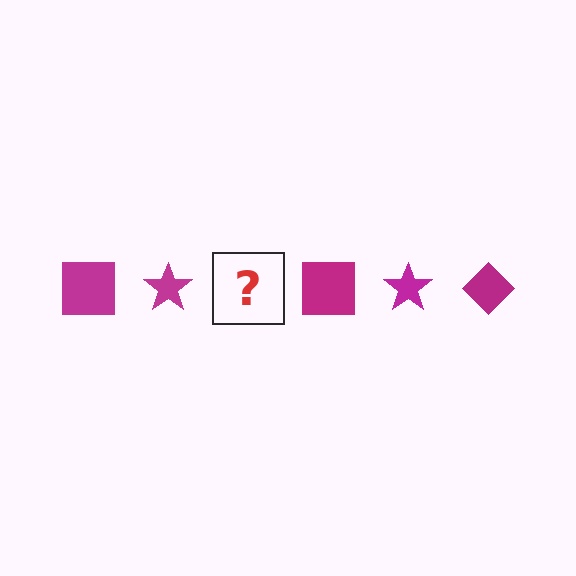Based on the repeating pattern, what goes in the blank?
The blank should be a magenta diamond.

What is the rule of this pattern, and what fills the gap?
The rule is that the pattern cycles through square, star, diamond shapes in magenta. The gap should be filled with a magenta diamond.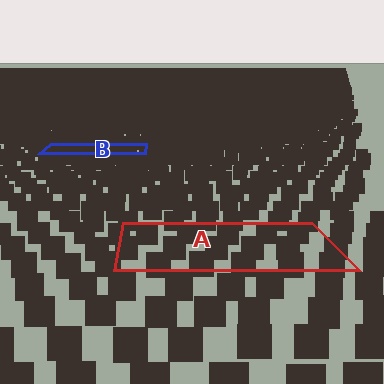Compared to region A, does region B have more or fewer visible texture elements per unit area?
Region B has more texture elements per unit area — they are packed more densely because it is farther away.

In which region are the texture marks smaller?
The texture marks are smaller in region B, because it is farther away.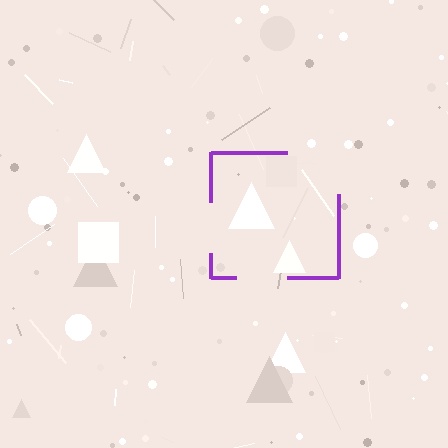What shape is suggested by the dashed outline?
The dashed outline suggests a square.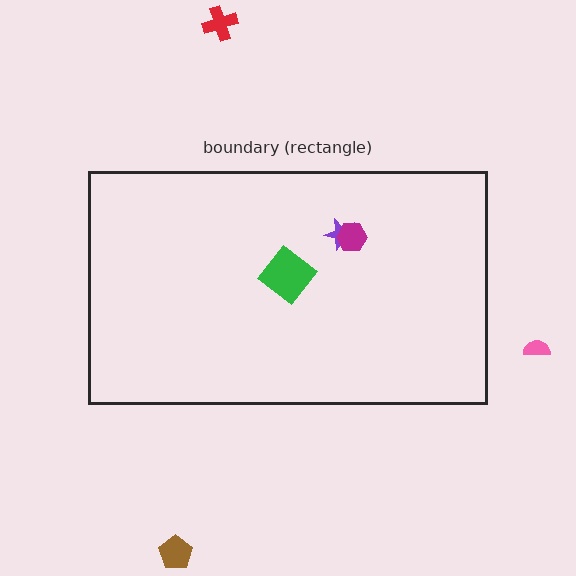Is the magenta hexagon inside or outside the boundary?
Inside.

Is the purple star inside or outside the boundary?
Inside.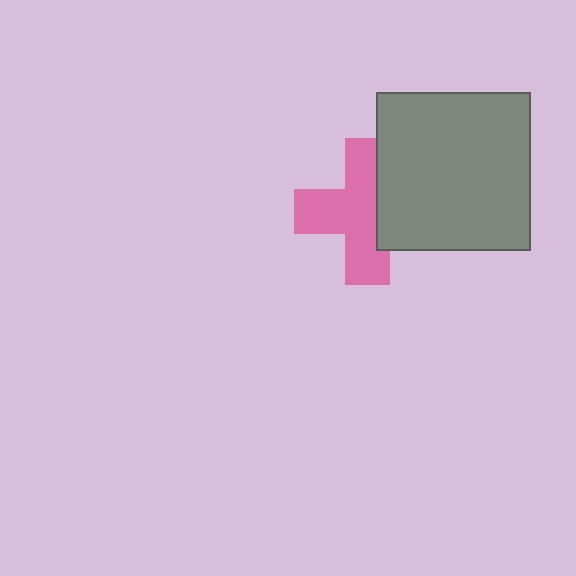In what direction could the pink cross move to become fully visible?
The pink cross could move left. That would shift it out from behind the gray rectangle entirely.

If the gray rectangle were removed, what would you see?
You would see the complete pink cross.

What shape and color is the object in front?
The object in front is a gray rectangle.